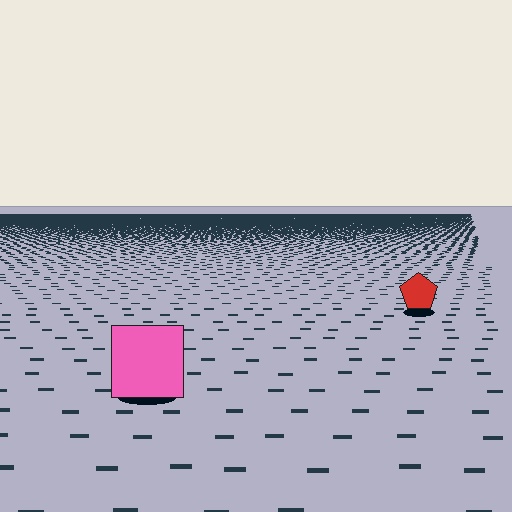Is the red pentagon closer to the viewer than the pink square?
No. The pink square is closer — you can tell from the texture gradient: the ground texture is coarser near it.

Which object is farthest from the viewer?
The red pentagon is farthest from the viewer. It appears smaller and the ground texture around it is denser.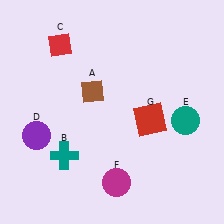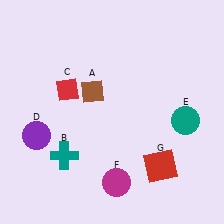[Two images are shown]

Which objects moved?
The objects that moved are: the red diamond (C), the red square (G).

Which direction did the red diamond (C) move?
The red diamond (C) moved down.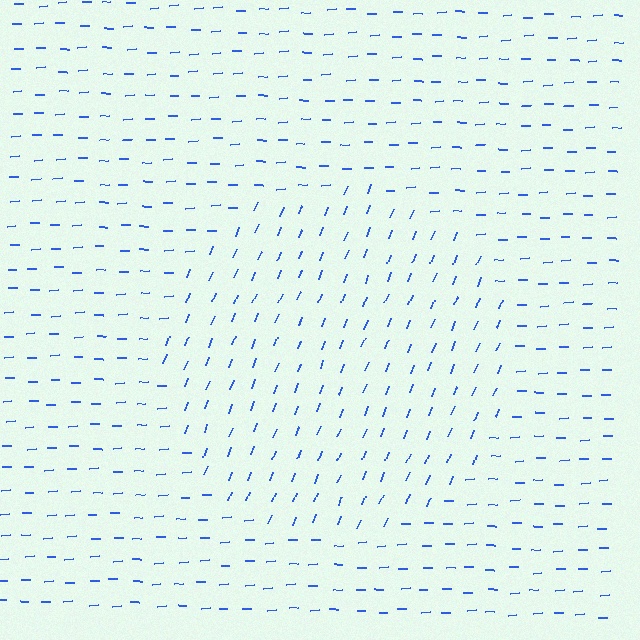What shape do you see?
I see a circle.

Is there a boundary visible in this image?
Yes, there is a texture boundary formed by a change in line orientation.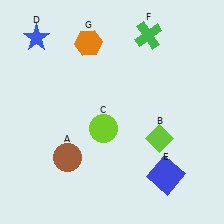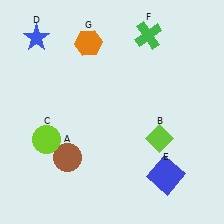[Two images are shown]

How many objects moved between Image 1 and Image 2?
1 object moved between the two images.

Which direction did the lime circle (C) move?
The lime circle (C) moved left.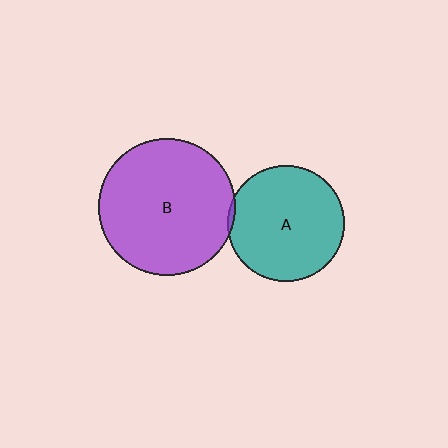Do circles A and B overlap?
Yes.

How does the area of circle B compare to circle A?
Approximately 1.4 times.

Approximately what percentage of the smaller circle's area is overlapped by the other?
Approximately 5%.